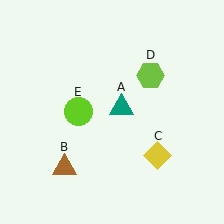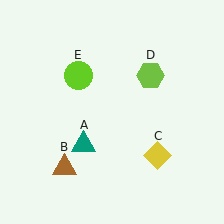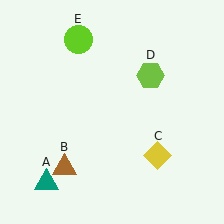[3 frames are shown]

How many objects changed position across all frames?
2 objects changed position: teal triangle (object A), lime circle (object E).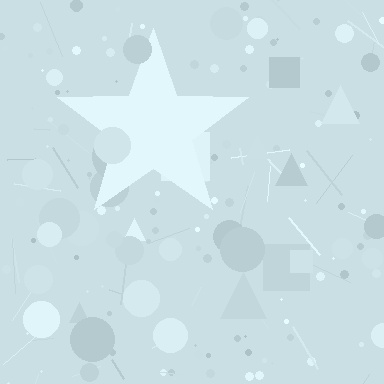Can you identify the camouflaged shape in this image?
The camouflaged shape is a star.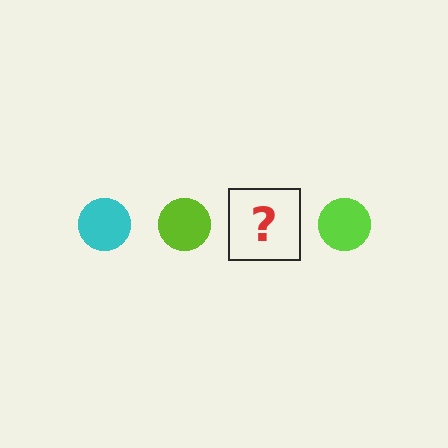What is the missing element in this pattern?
The missing element is a cyan circle.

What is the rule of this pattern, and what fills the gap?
The rule is that the pattern cycles through cyan, lime circles. The gap should be filled with a cyan circle.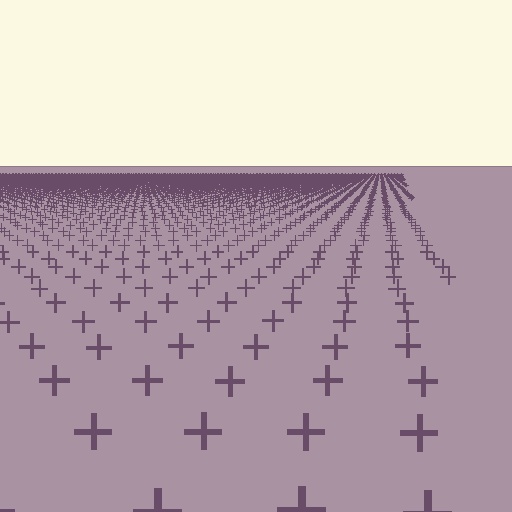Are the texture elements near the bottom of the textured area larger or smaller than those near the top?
Larger. Near the bottom, elements are closer to the viewer and appear at a bigger on-screen size.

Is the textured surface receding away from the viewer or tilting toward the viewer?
The surface is receding away from the viewer. Texture elements get smaller and denser toward the top.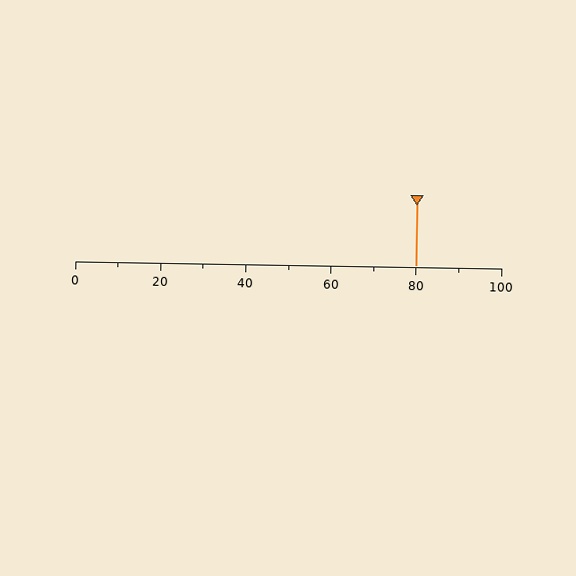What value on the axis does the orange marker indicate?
The marker indicates approximately 80.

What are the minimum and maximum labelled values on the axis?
The axis runs from 0 to 100.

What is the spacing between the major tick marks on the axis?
The major ticks are spaced 20 apart.